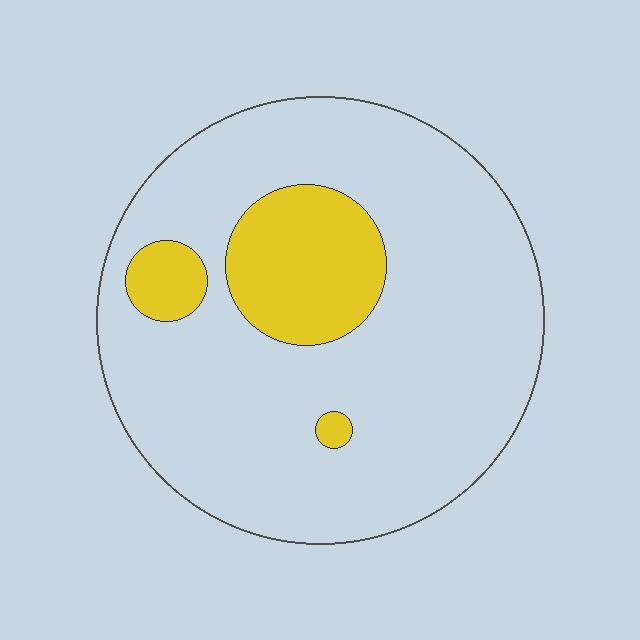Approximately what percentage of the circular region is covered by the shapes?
Approximately 15%.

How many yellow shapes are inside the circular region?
3.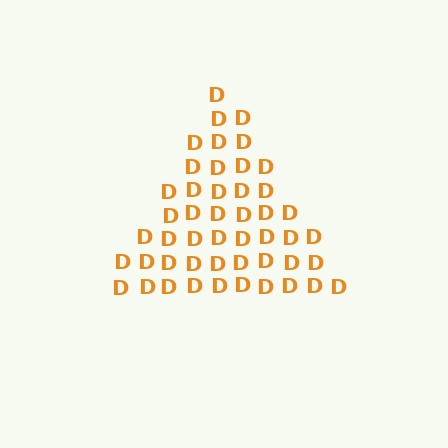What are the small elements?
The small elements are letter D's.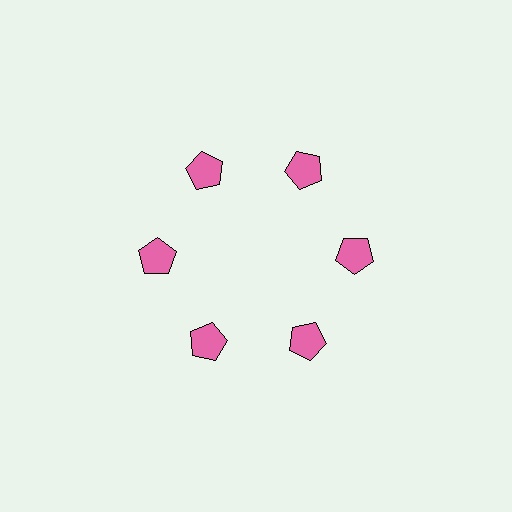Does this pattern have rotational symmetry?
Yes, this pattern has 6-fold rotational symmetry. It looks the same after rotating 60 degrees around the center.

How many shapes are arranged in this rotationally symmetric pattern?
There are 6 shapes, arranged in 6 groups of 1.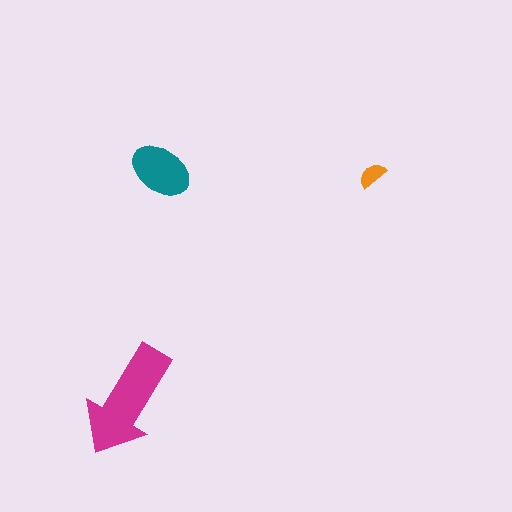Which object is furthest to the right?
The orange semicircle is rightmost.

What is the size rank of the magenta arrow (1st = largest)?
1st.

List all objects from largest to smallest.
The magenta arrow, the teal ellipse, the orange semicircle.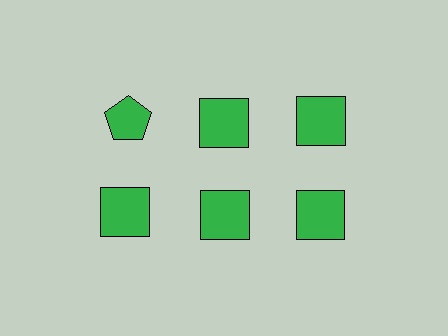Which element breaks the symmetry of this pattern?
The green pentagon in the top row, leftmost column breaks the symmetry. All other shapes are green squares.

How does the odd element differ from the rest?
It has a different shape: pentagon instead of square.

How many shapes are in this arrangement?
There are 6 shapes arranged in a grid pattern.